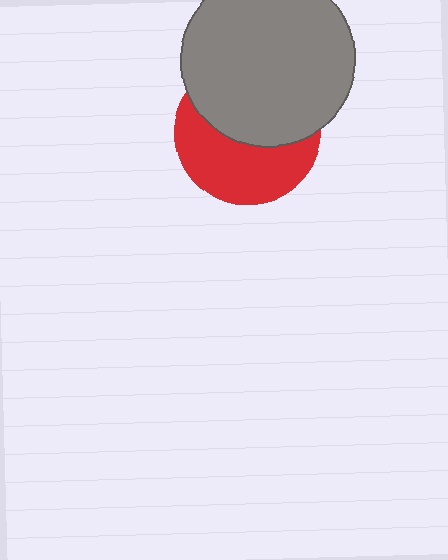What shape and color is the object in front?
The object in front is a gray circle.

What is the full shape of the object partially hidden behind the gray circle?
The partially hidden object is a red circle.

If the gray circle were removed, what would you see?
You would see the complete red circle.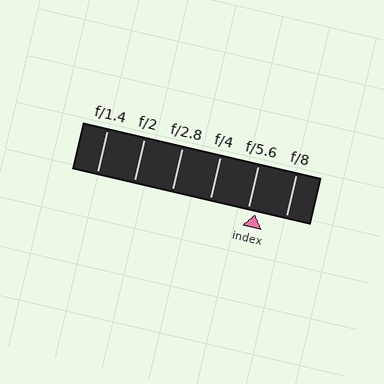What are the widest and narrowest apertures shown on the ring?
The widest aperture shown is f/1.4 and the narrowest is f/8.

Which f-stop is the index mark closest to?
The index mark is closest to f/5.6.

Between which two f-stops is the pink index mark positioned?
The index mark is between f/5.6 and f/8.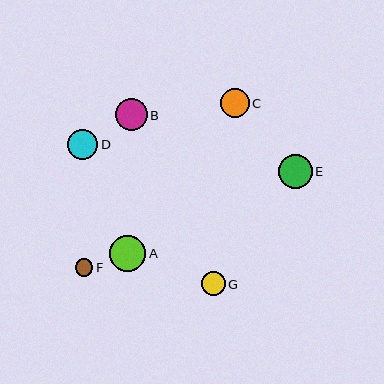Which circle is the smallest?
Circle F is the smallest with a size of approximately 17 pixels.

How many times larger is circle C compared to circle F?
Circle C is approximately 1.7 times the size of circle F.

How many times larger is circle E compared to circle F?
Circle E is approximately 1.9 times the size of circle F.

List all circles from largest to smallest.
From largest to smallest: A, E, B, D, C, G, F.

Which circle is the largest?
Circle A is the largest with a size of approximately 36 pixels.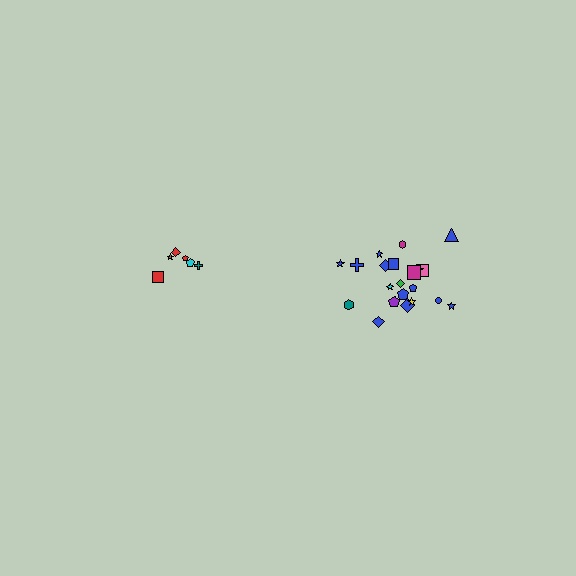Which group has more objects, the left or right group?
The right group.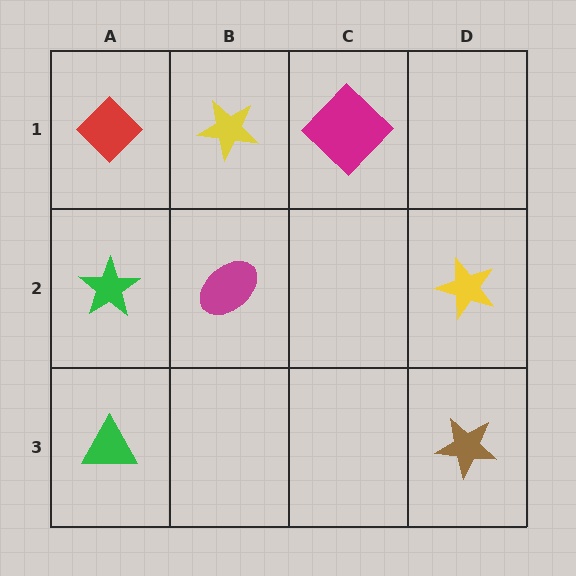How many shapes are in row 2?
3 shapes.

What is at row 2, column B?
A magenta ellipse.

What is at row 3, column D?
A brown star.